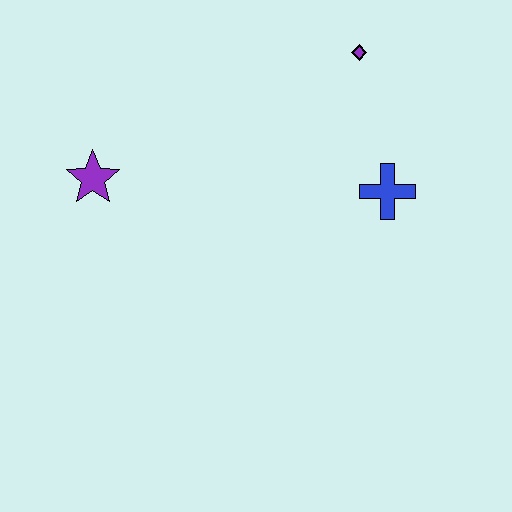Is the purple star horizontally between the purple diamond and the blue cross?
No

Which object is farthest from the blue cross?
The purple star is farthest from the blue cross.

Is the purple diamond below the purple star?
No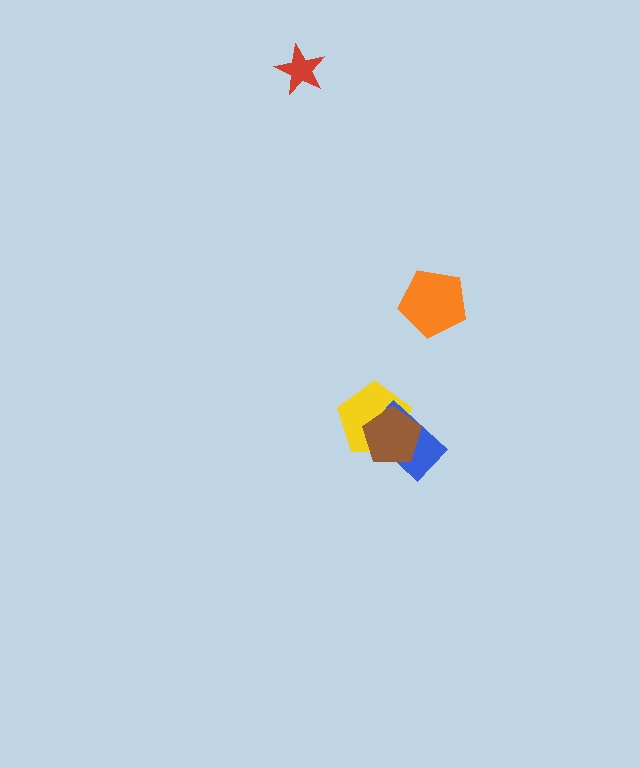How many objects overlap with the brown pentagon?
2 objects overlap with the brown pentagon.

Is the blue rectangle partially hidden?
Yes, it is partially covered by another shape.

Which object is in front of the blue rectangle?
The brown pentagon is in front of the blue rectangle.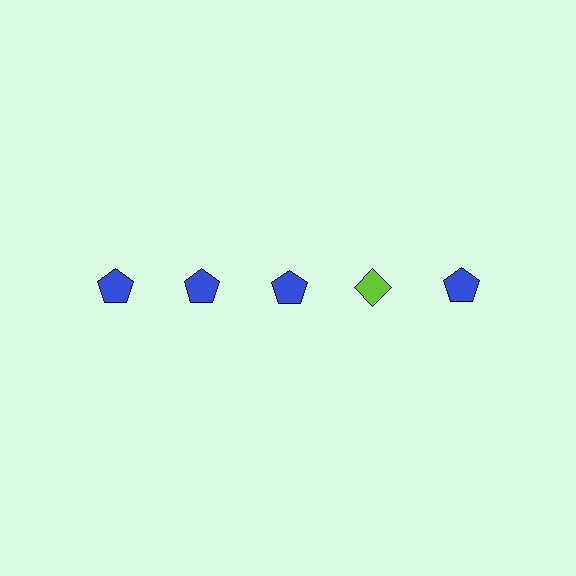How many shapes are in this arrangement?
There are 5 shapes arranged in a grid pattern.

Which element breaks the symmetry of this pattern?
The lime diamond in the top row, second from right column breaks the symmetry. All other shapes are blue pentagons.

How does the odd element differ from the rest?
It differs in both color (lime instead of blue) and shape (diamond instead of pentagon).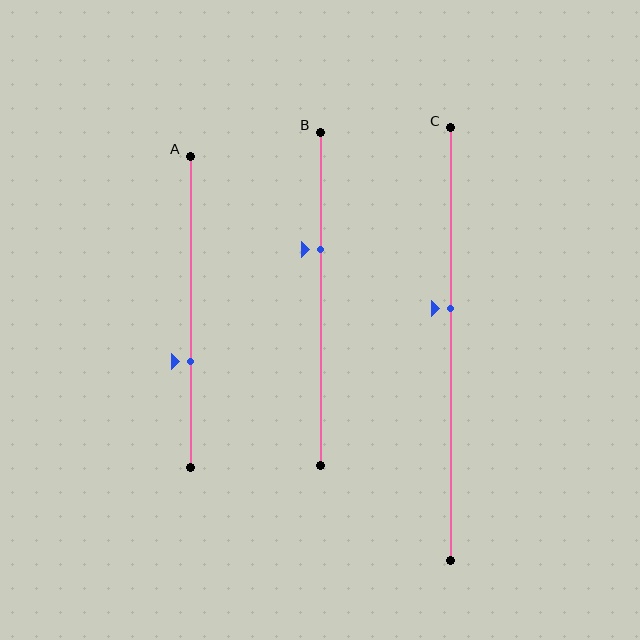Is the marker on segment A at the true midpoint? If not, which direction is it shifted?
No, the marker on segment A is shifted downward by about 16% of the segment length.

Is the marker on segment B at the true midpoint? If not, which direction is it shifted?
No, the marker on segment B is shifted upward by about 15% of the segment length.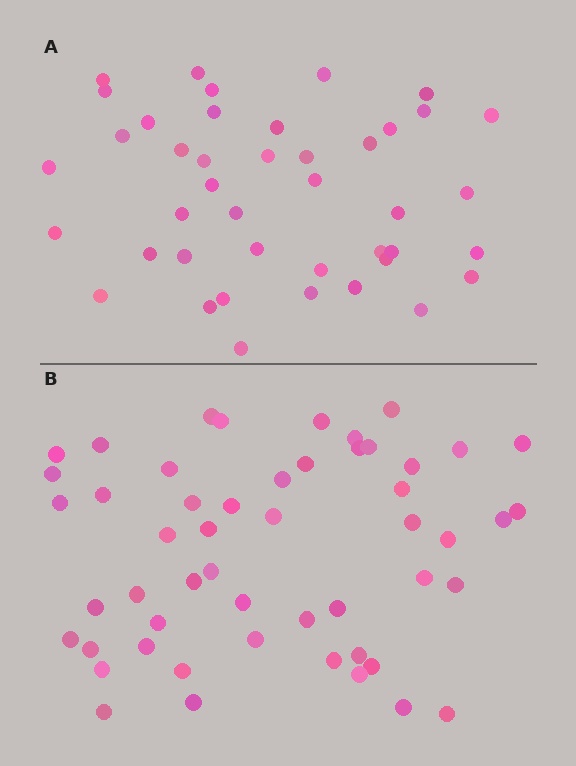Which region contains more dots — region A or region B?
Region B (the bottom region) has more dots.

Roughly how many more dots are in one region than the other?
Region B has roughly 10 or so more dots than region A.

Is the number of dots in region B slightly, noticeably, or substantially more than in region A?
Region B has only slightly more — the two regions are fairly close. The ratio is roughly 1.2 to 1.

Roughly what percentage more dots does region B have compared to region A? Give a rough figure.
About 25% more.